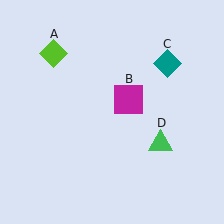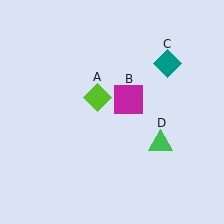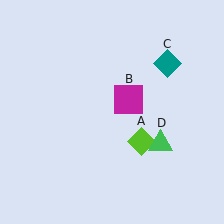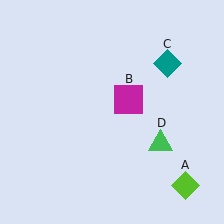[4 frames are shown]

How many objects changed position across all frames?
1 object changed position: lime diamond (object A).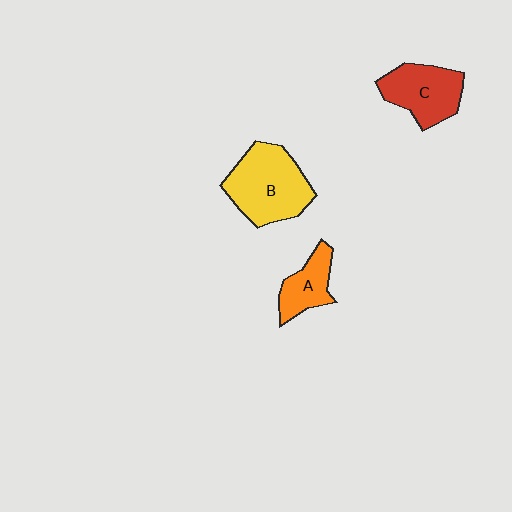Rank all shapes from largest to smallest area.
From largest to smallest: B (yellow), C (red), A (orange).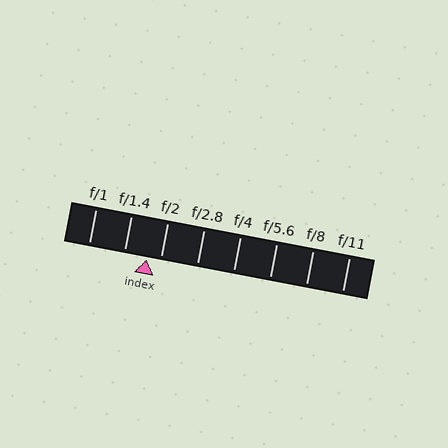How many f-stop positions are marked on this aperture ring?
There are 8 f-stop positions marked.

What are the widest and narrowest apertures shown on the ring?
The widest aperture shown is f/1 and the narrowest is f/11.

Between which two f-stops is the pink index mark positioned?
The index mark is between f/1.4 and f/2.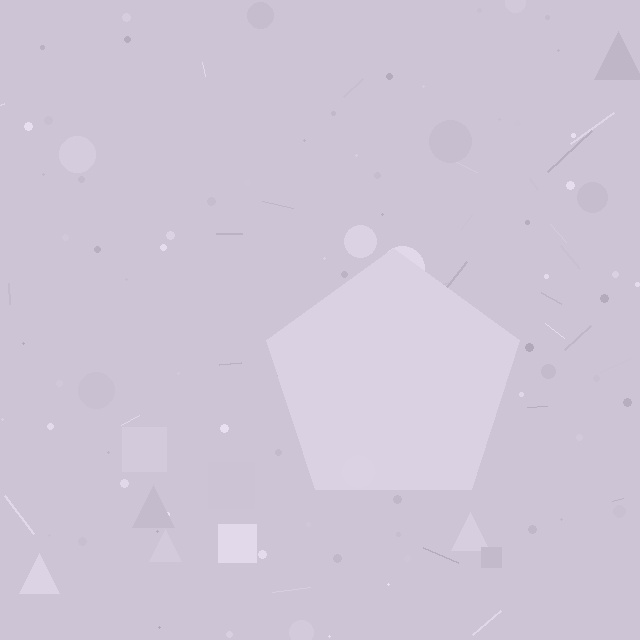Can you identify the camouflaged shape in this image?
The camouflaged shape is a pentagon.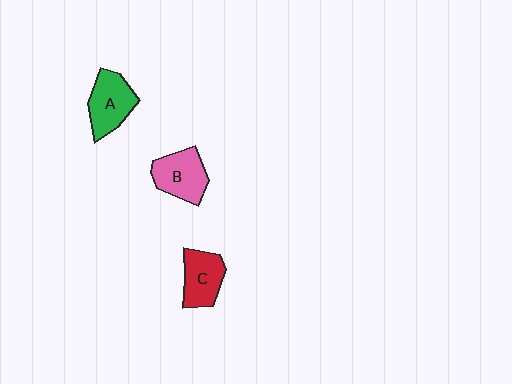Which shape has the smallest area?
Shape C (red).